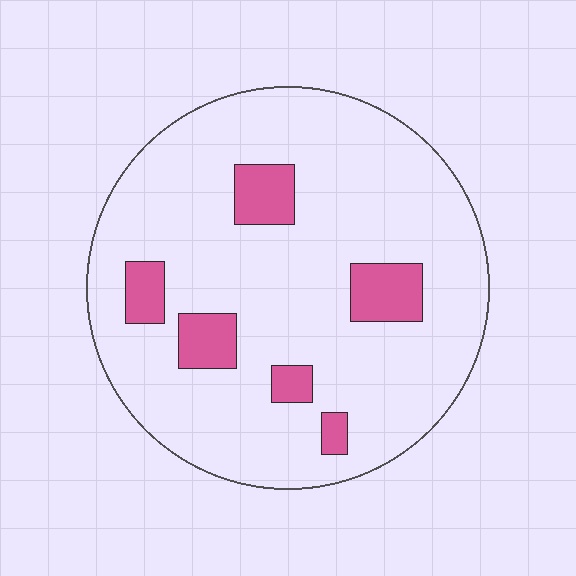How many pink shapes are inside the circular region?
6.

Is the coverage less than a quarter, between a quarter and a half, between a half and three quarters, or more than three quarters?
Less than a quarter.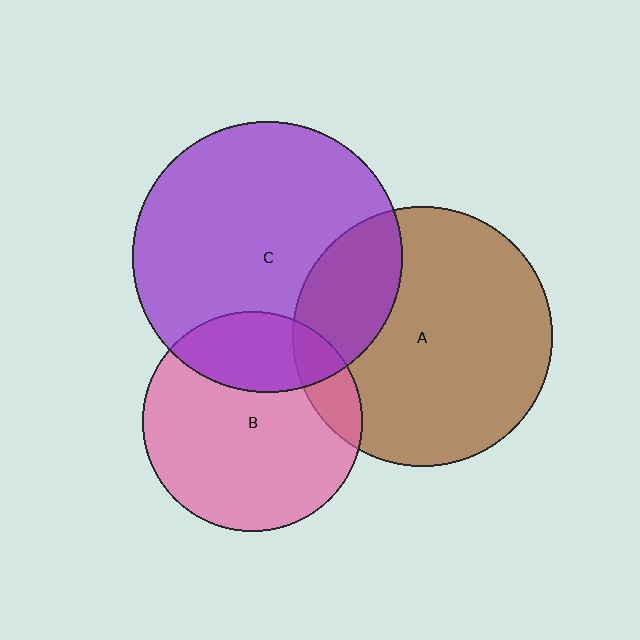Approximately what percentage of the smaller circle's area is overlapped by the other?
Approximately 25%.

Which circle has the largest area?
Circle C (purple).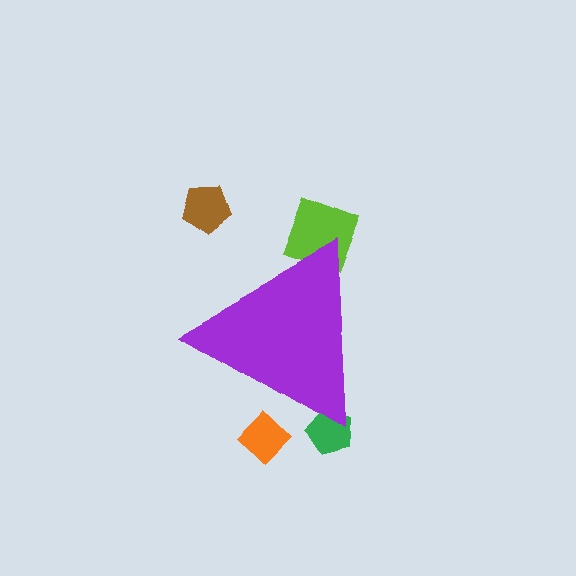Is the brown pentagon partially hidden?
No, the brown pentagon is fully visible.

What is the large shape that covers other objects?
A purple triangle.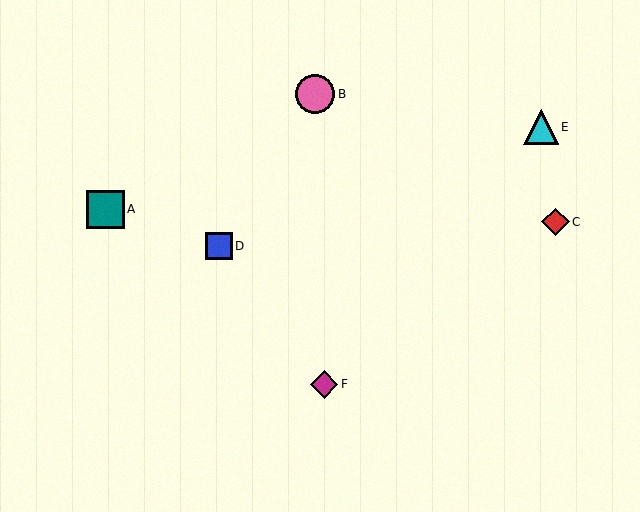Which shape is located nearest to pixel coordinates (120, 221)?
The teal square (labeled A) at (105, 209) is nearest to that location.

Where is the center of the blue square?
The center of the blue square is at (219, 246).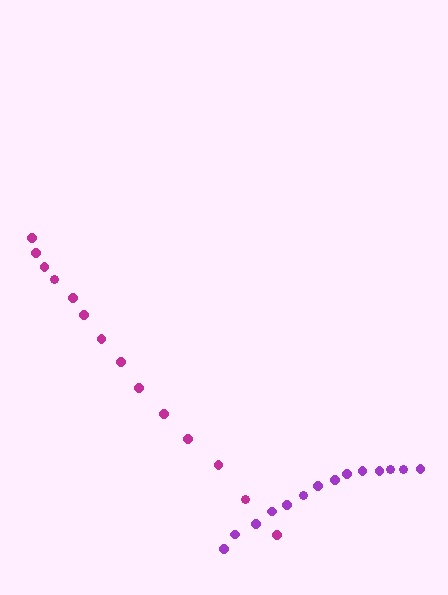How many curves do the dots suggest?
There are 2 distinct paths.